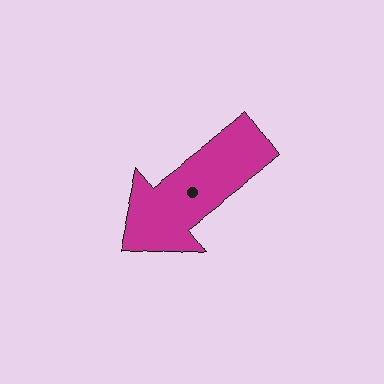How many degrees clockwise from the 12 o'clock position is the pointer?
Approximately 233 degrees.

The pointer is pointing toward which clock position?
Roughly 8 o'clock.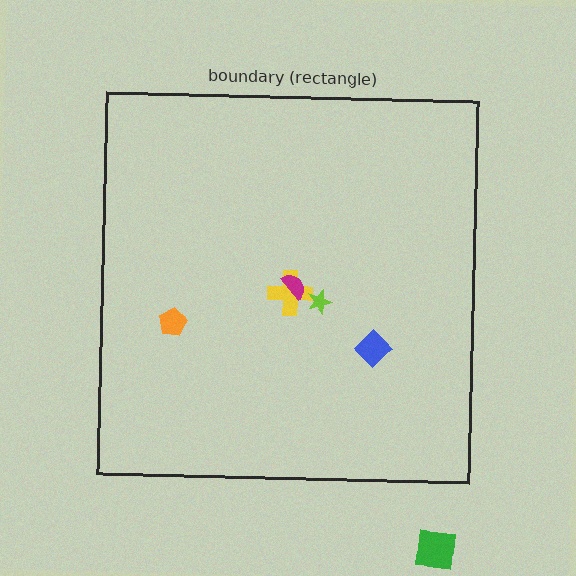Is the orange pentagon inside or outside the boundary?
Inside.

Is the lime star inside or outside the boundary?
Inside.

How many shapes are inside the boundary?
5 inside, 1 outside.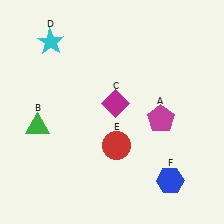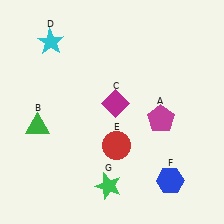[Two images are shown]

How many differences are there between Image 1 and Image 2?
There is 1 difference between the two images.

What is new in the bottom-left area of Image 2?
A green star (G) was added in the bottom-left area of Image 2.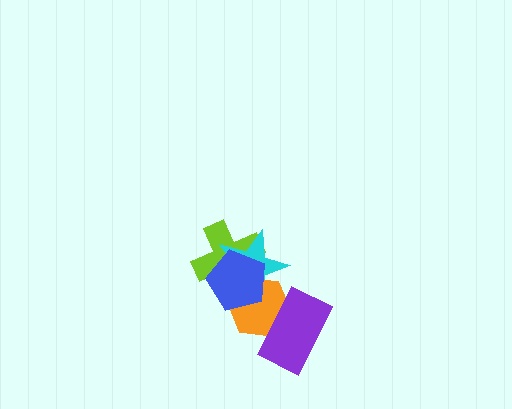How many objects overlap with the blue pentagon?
3 objects overlap with the blue pentagon.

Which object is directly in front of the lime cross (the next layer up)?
The cyan star is directly in front of the lime cross.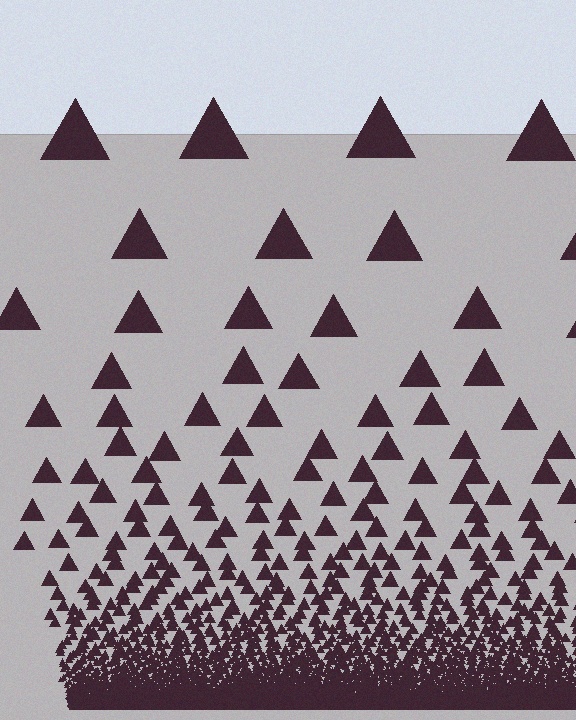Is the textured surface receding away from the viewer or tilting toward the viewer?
The surface appears to tilt toward the viewer. Texture elements get larger and sparser toward the top.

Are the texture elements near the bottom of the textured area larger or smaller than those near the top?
Smaller. The gradient is inverted — elements near the bottom are smaller and denser.